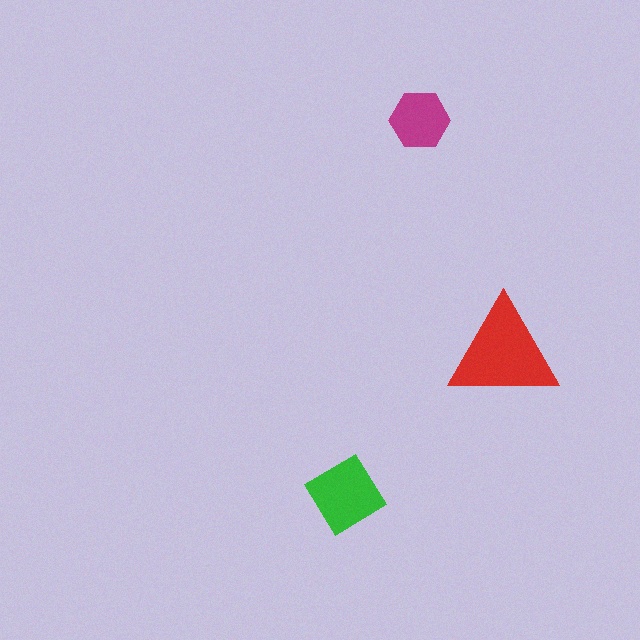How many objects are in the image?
There are 3 objects in the image.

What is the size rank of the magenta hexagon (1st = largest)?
3rd.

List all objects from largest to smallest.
The red triangle, the green diamond, the magenta hexagon.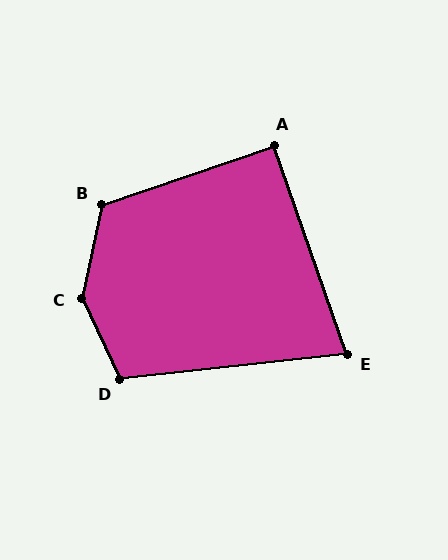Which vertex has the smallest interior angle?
E, at approximately 77 degrees.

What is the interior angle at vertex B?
Approximately 121 degrees (obtuse).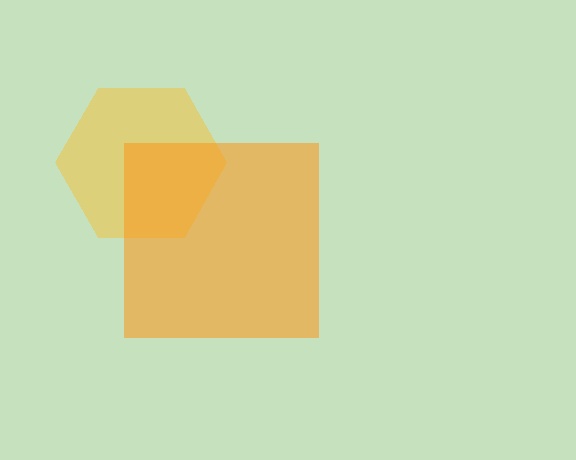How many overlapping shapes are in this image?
There are 2 overlapping shapes in the image.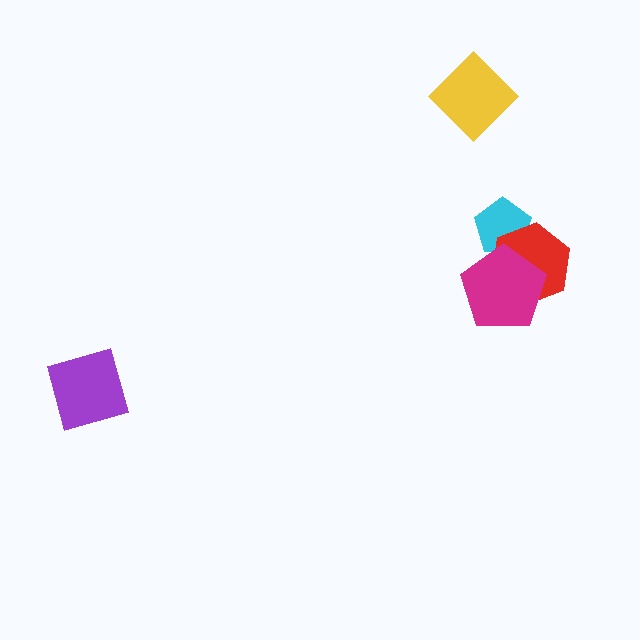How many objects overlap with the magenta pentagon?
2 objects overlap with the magenta pentagon.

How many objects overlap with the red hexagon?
2 objects overlap with the red hexagon.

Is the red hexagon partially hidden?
Yes, it is partially covered by another shape.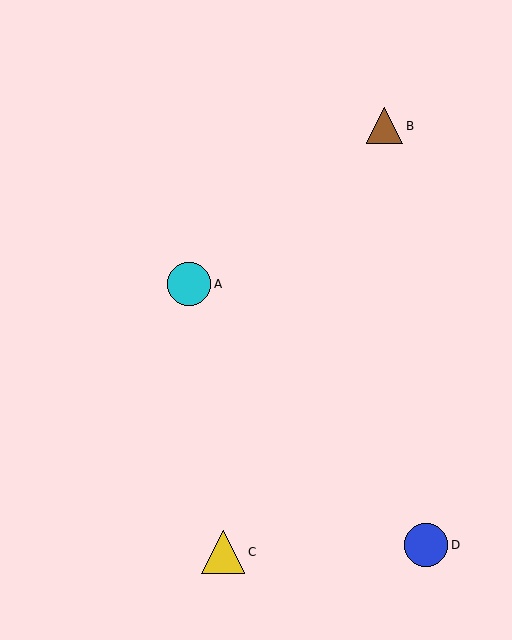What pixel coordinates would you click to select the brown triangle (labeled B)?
Click at (385, 126) to select the brown triangle B.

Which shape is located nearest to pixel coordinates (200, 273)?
The cyan circle (labeled A) at (189, 284) is nearest to that location.